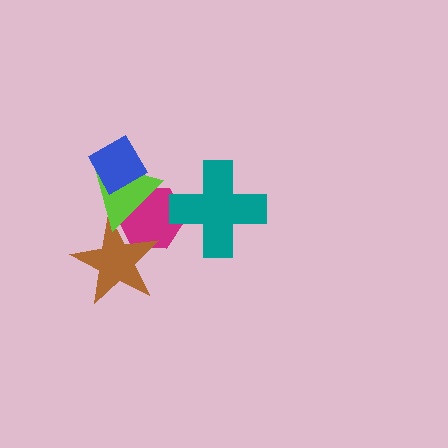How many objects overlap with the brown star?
2 objects overlap with the brown star.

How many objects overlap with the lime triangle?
3 objects overlap with the lime triangle.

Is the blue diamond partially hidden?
No, no other shape covers it.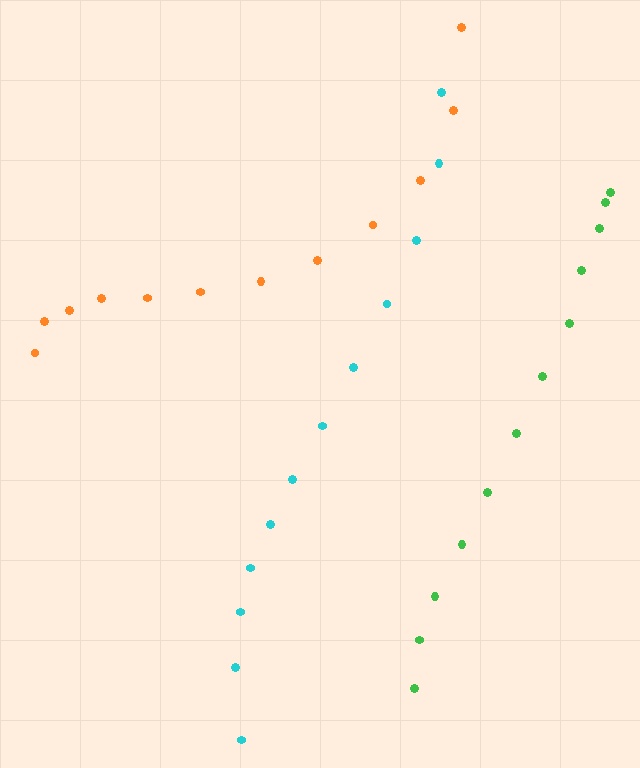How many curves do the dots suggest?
There are 3 distinct paths.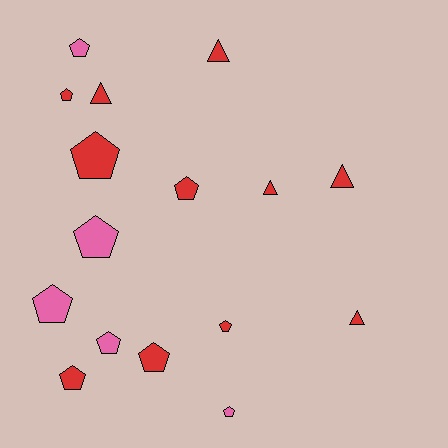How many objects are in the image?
There are 16 objects.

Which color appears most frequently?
Red, with 11 objects.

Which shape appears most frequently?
Pentagon, with 11 objects.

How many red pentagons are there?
There are 6 red pentagons.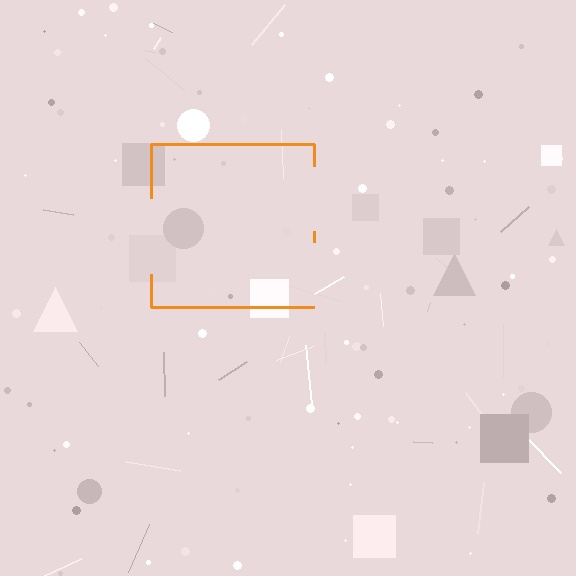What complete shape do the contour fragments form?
The contour fragments form a square.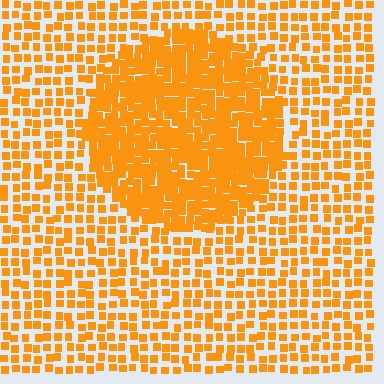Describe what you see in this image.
The image contains small orange elements arranged at two different densities. A circle-shaped region is visible where the elements are more densely packed than the surrounding area.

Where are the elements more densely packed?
The elements are more densely packed inside the circle boundary.